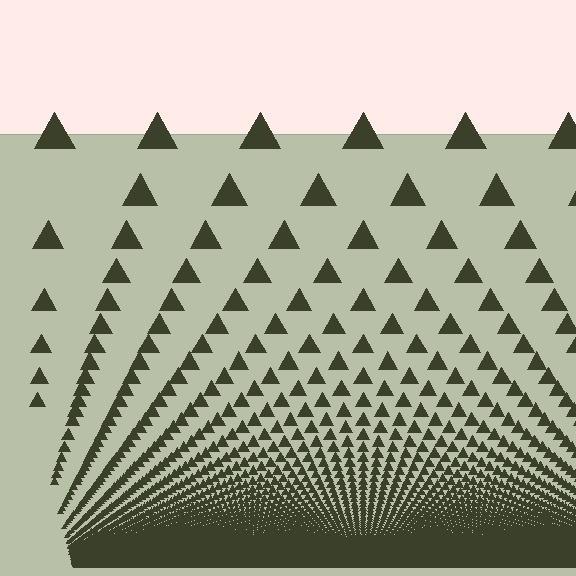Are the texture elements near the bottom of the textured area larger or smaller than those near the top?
Smaller. The gradient is inverted — elements near the bottom are smaller and denser.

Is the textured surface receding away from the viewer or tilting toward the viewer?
The surface appears to tilt toward the viewer. Texture elements get larger and sparser toward the top.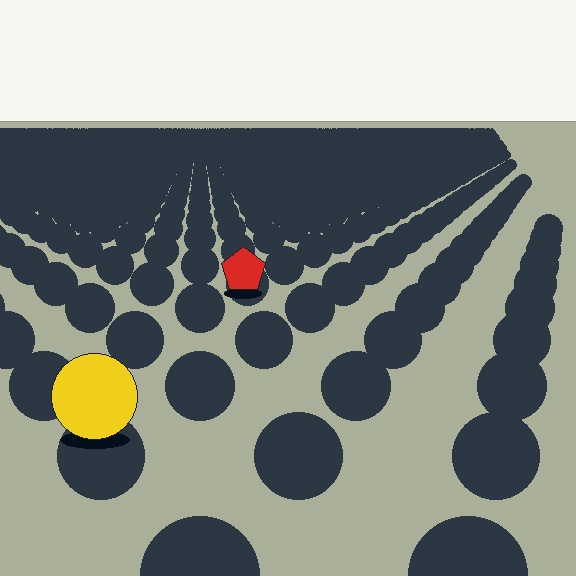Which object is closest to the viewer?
The yellow circle is closest. The texture marks near it are larger and more spread out.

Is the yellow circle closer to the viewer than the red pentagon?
Yes. The yellow circle is closer — you can tell from the texture gradient: the ground texture is coarser near it.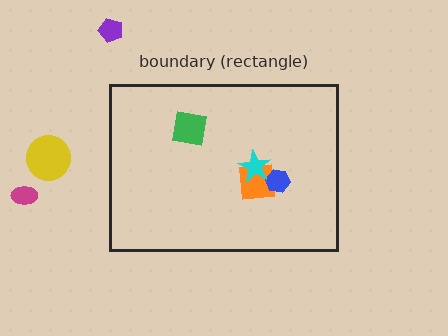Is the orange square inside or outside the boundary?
Inside.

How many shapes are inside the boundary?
4 inside, 3 outside.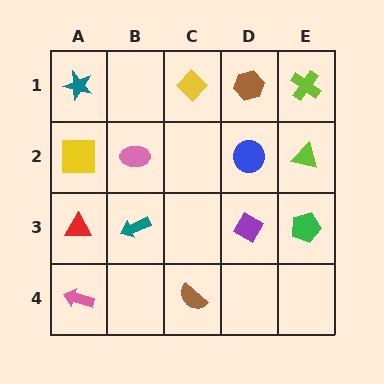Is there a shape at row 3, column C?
No, that cell is empty.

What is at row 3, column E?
A green pentagon.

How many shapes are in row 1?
4 shapes.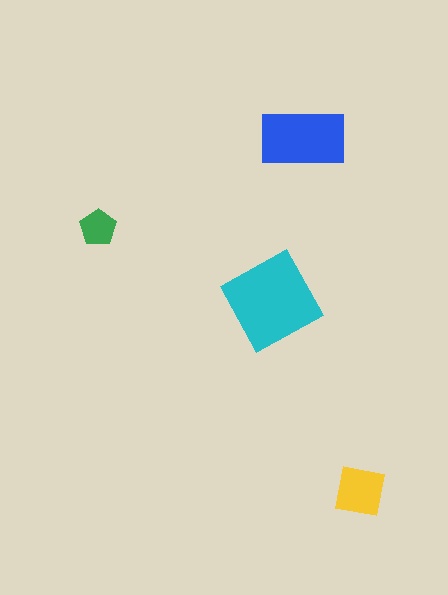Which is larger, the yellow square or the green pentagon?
The yellow square.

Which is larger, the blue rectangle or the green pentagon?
The blue rectangle.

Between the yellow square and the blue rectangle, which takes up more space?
The blue rectangle.